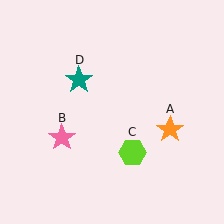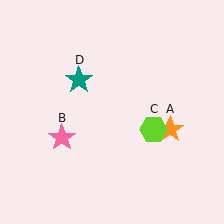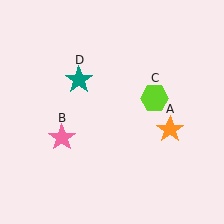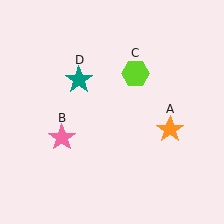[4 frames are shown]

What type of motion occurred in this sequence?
The lime hexagon (object C) rotated counterclockwise around the center of the scene.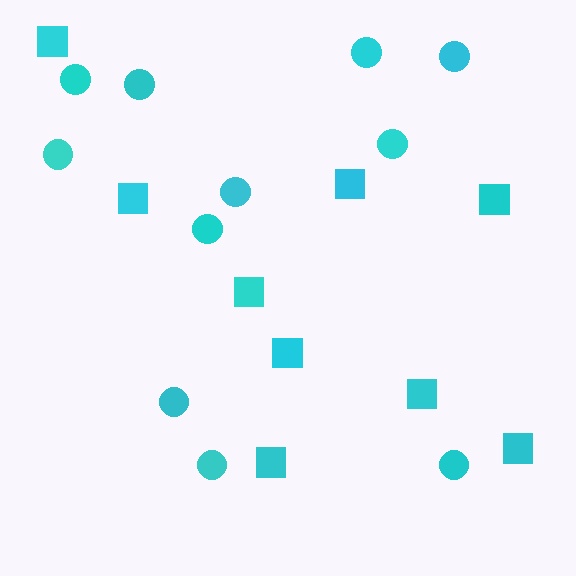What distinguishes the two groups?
There are 2 groups: one group of squares (9) and one group of circles (11).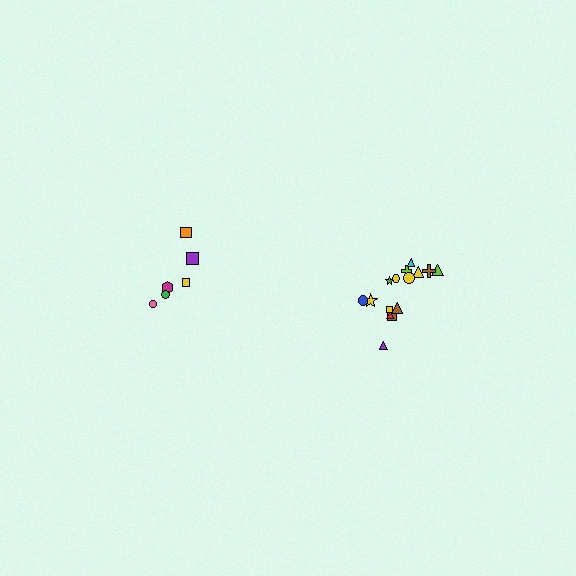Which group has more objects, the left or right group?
The right group.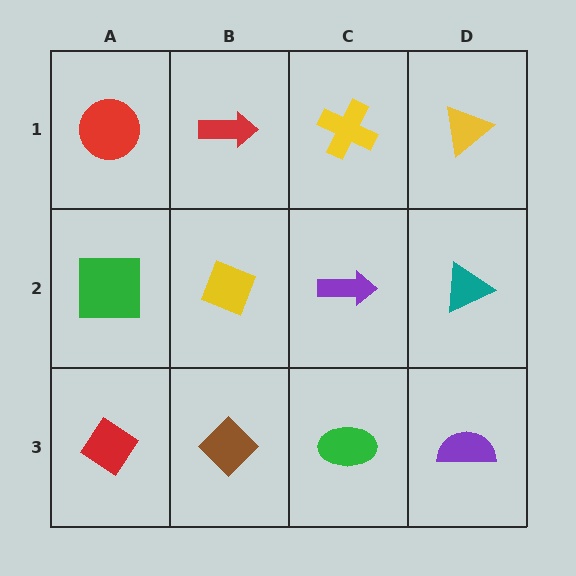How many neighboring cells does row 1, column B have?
3.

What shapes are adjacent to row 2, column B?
A red arrow (row 1, column B), a brown diamond (row 3, column B), a green square (row 2, column A), a purple arrow (row 2, column C).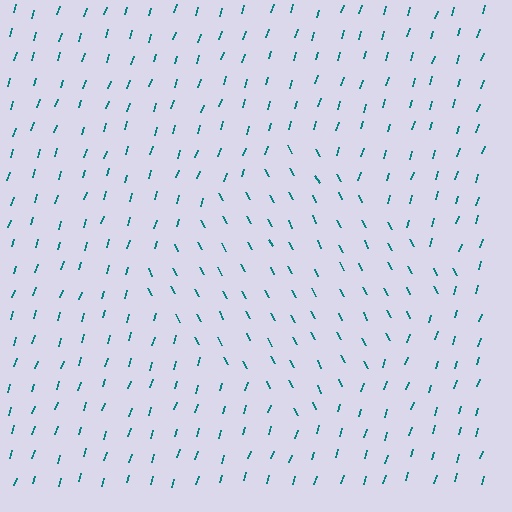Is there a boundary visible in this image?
Yes, there is a texture boundary formed by a change in line orientation.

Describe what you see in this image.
The image is filled with small teal line segments. A diamond region in the image has lines oriented differently from the surrounding lines, creating a visible texture boundary.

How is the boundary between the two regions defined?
The boundary is defined purely by a change in line orientation (approximately 45 degrees difference). All lines are the same color and thickness.